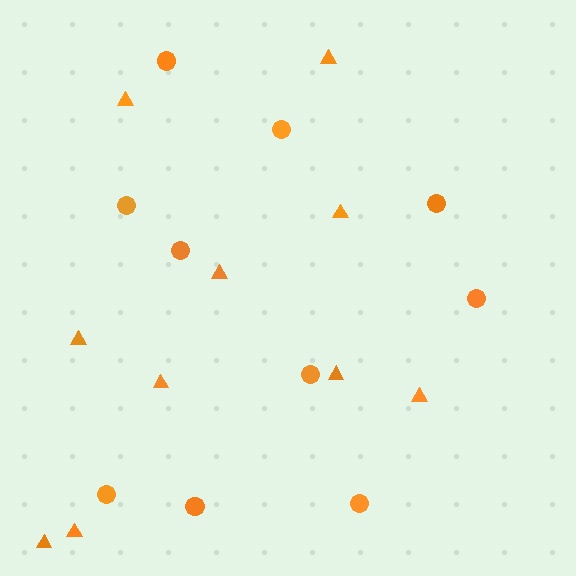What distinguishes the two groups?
There are 2 groups: one group of circles (10) and one group of triangles (10).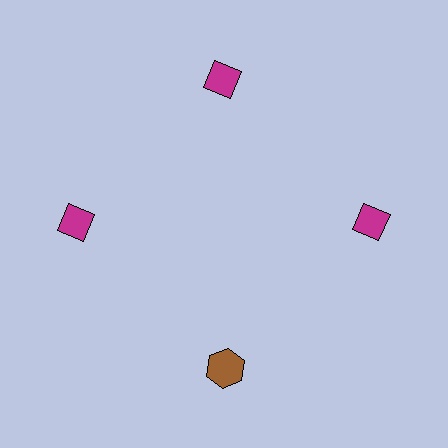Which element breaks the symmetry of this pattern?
The brown hexagon at roughly the 6 o'clock position breaks the symmetry. All other shapes are magenta diamonds.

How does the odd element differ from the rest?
It differs in both color (brown instead of magenta) and shape (hexagon instead of diamond).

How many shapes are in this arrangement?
There are 4 shapes arranged in a ring pattern.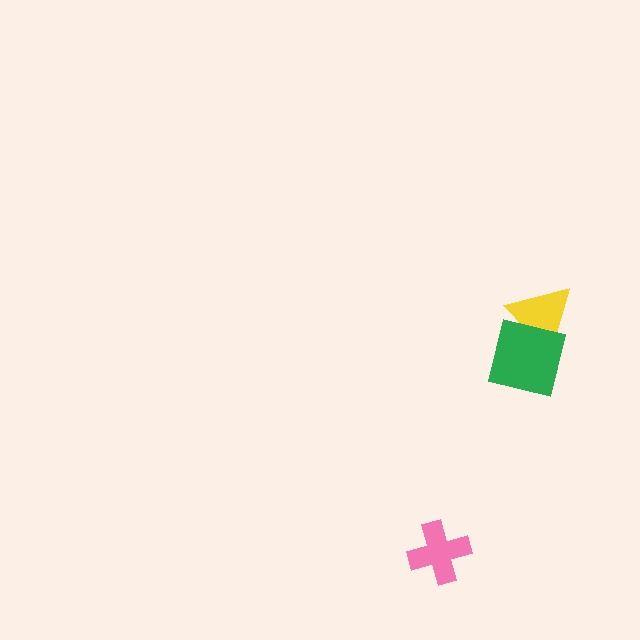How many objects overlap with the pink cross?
0 objects overlap with the pink cross.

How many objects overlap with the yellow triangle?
1 object overlaps with the yellow triangle.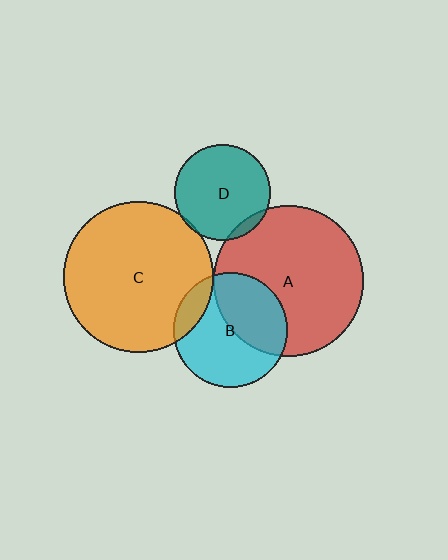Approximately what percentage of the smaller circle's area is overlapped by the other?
Approximately 40%.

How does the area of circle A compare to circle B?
Approximately 1.7 times.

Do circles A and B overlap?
Yes.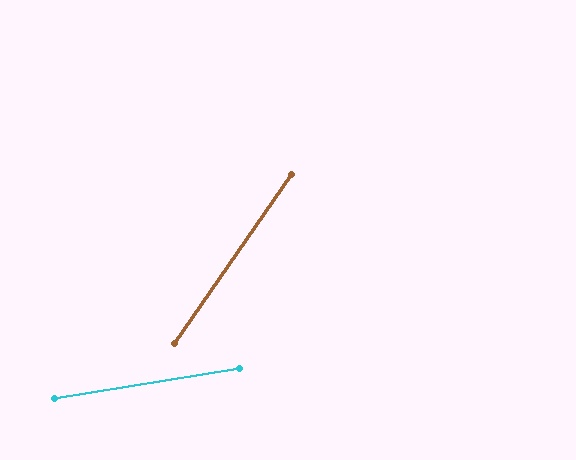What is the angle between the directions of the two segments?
Approximately 46 degrees.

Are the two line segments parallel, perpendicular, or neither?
Neither parallel nor perpendicular — they differ by about 46°.